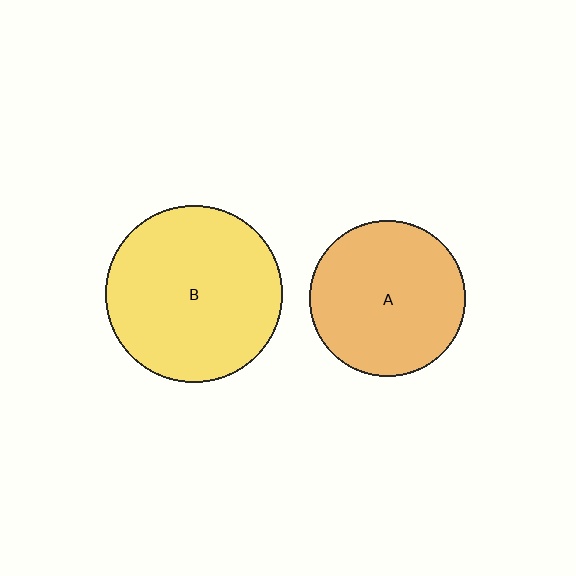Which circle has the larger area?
Circle B (yellow).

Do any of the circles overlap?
No, none of the circles overlap.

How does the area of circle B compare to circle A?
Approximately 1.3 times.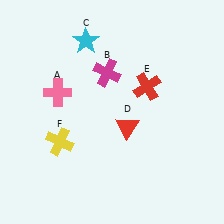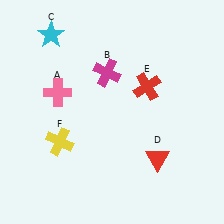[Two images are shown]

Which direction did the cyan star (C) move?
The cyan star (C) moved left.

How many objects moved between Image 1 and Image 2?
2 objects moved between the two images.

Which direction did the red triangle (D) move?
The red triangle (D) moved down.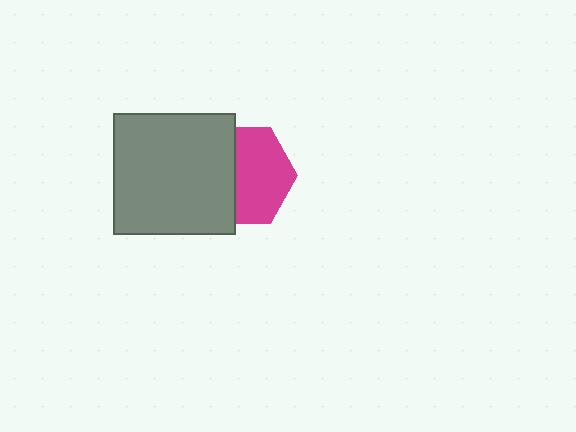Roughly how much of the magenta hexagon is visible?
About half of it is visible (roughly 58%).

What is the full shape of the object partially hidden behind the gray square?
The partially hidden object is a magenta hexagon.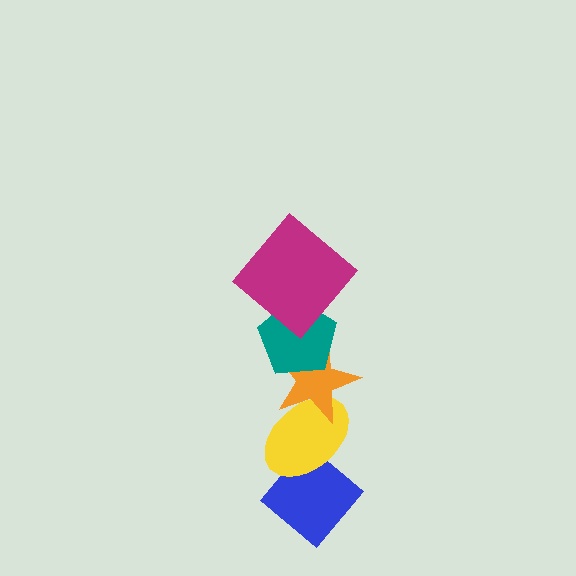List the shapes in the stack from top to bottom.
From top to bottom: the magenta diamond, the teal pentagon, the orange star, the yellow ellipse, the blue diamond.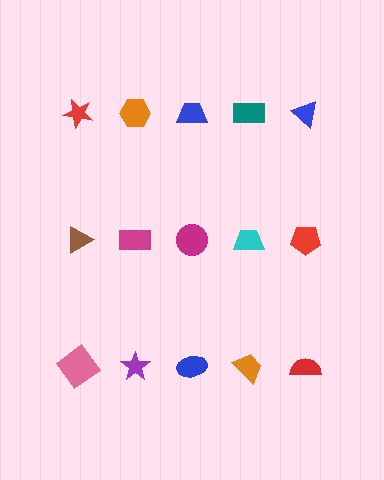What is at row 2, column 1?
A brown triangle.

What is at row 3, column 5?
A red semicircle.